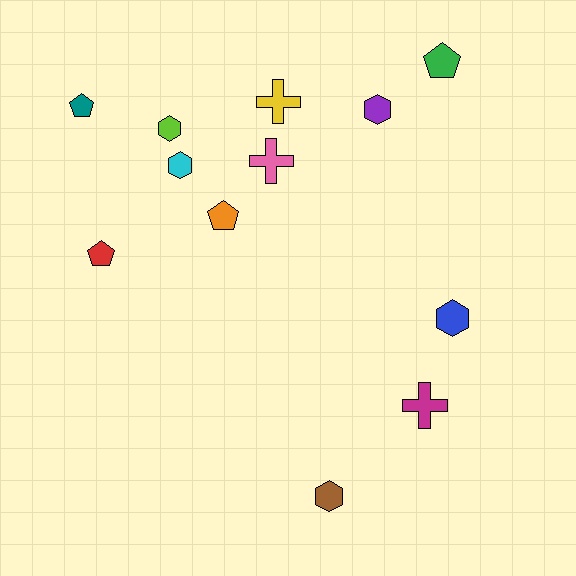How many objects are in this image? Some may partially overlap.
There are 12 objects.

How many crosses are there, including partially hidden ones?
There are 3 crosses.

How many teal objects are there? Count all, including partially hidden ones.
There is 1 teal object.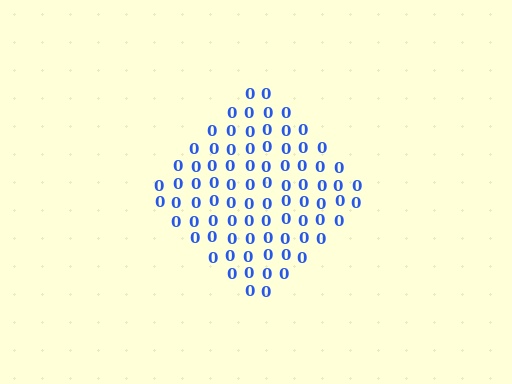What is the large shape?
The large shape is a diamond.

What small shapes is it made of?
It is made of small digit 0's.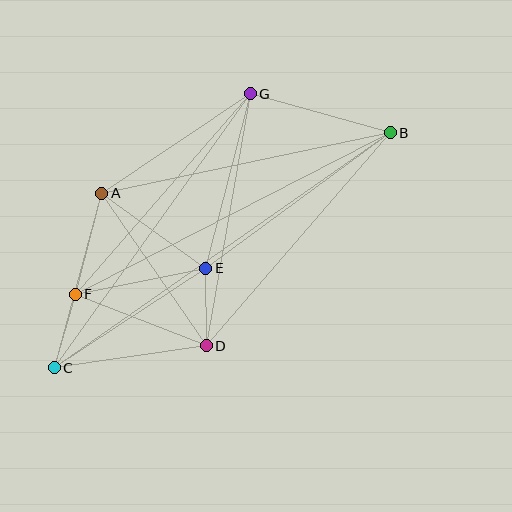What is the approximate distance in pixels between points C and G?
The distance between C and G is approximately 337 pixels.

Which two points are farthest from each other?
Points B and C are farthest from each other.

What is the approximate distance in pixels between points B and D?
The distance between B and D is approximately 281 pixels.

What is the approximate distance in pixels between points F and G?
The distance between F and G is approximately 266 pixels.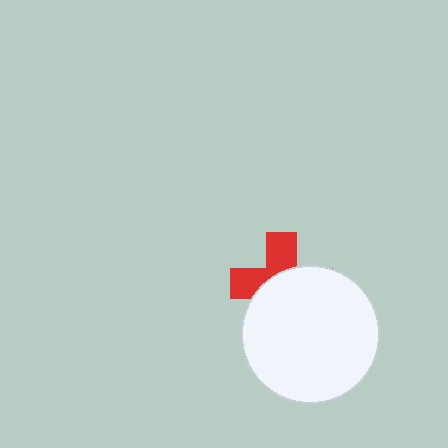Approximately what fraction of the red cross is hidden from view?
Roughly 59% of the red cross is hidden behind the white circle.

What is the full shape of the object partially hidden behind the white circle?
The partially hidden object is a red cross.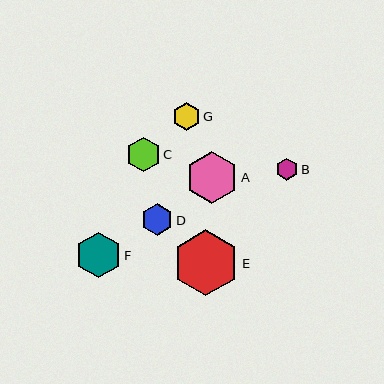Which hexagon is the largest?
Hexagon E is the largest with a size of approximately 66 pixels.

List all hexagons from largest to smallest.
From largest to smallest: E, A, F, C, D, G, B.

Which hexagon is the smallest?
Hexagon B is the smallest with a size of approximately 22 pixels.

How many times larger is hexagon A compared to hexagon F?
Hexagon A is approximately 1.1 times the size of hexagon F.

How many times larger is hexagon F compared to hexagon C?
Hexagon F is approximately 1.3 times the size of hexagon C.